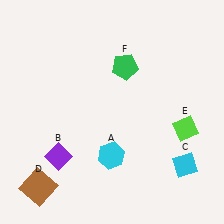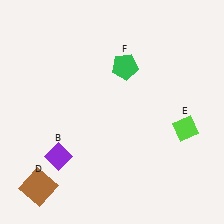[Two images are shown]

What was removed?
The cyan hexagon (A), the cyan diamond (C) were removed in Image 2.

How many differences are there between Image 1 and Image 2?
There are 2 differences between the two images.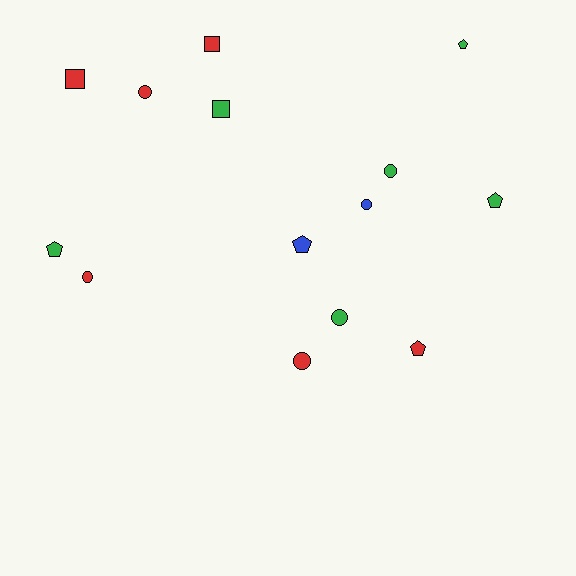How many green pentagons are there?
There are 3 green pentagons.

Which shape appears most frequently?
Circle, with 6 objects.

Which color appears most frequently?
Red, with 6 objects.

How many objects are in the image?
There are 14 objects.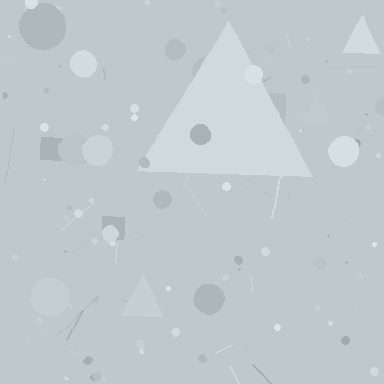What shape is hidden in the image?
A triangle is hidden in the image.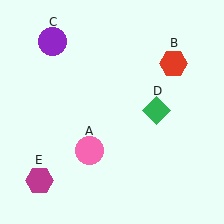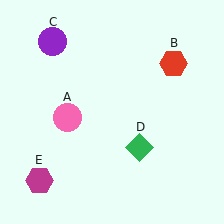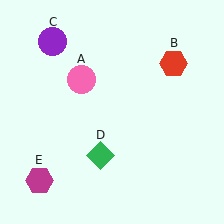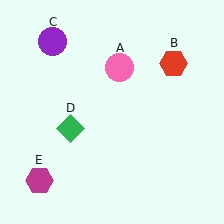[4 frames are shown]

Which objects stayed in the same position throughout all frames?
Red hexagon (object B) and purple circle (object C) and magenta hexagon (object E) remained stationary.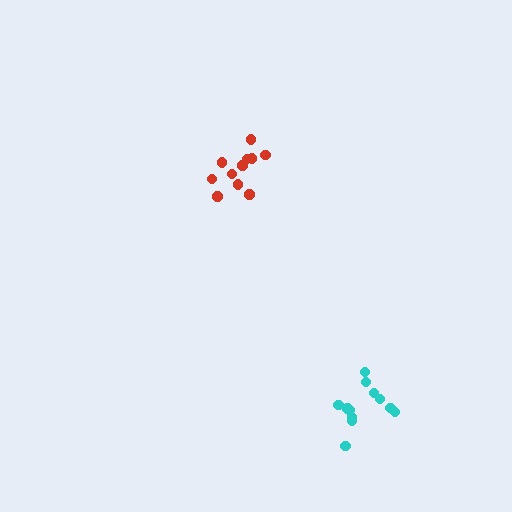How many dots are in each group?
Group 1: 11 dots, Group 2: 12 dots (23 total).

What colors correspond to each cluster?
The clusters are colored: red, cyan.